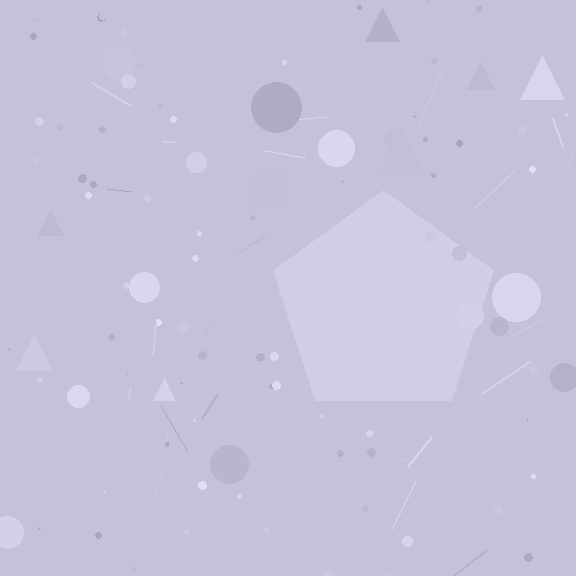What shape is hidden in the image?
A pentagon is hidden in the image.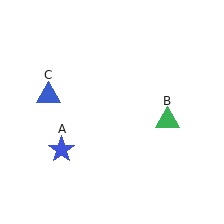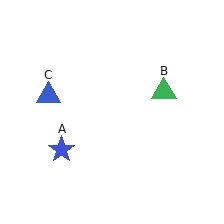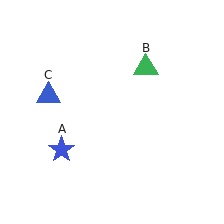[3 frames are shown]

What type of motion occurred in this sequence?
The green triangle (object B) rotated counterclockwise around the center of the scene.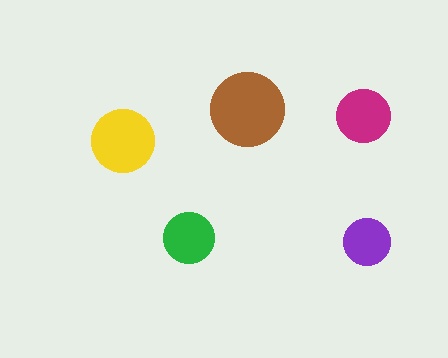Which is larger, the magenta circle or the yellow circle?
The yellow one.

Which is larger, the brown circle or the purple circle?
The brown one.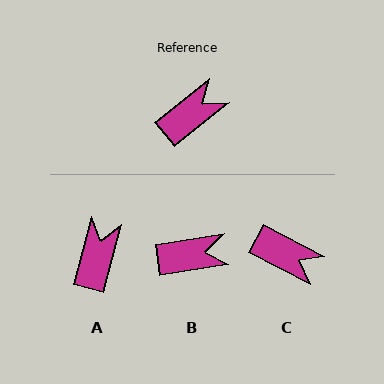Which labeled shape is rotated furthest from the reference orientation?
C, about 67 degrees away.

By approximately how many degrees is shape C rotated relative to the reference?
Approximately 67 degrees clockwise.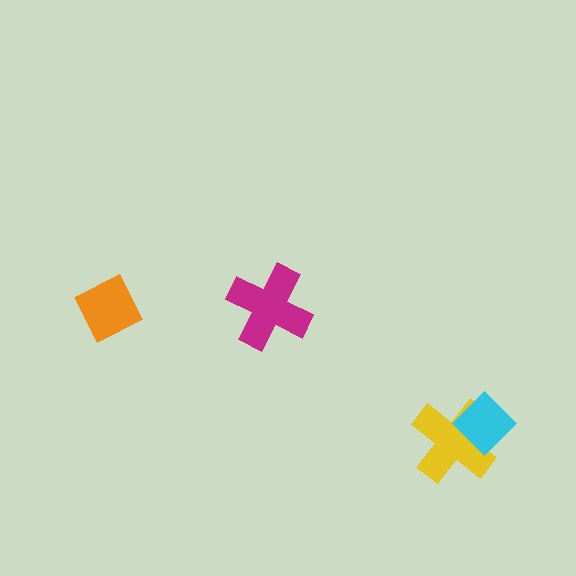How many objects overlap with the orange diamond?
0 objects overlap with the orange diamond.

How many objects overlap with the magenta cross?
0 objects overlap with the magenta cross.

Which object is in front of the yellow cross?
The cyan diamond is in front of the yellow cross.